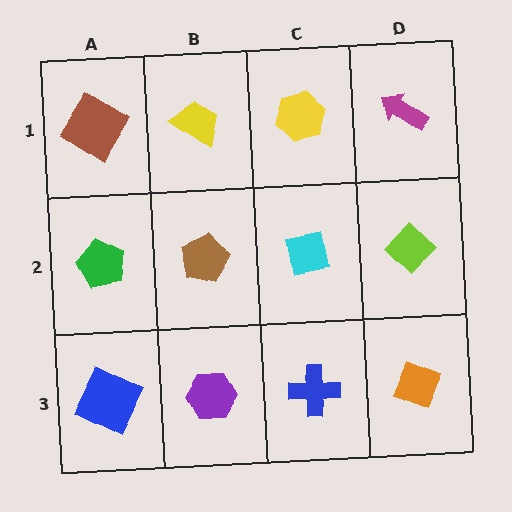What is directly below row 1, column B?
A brown pentagon.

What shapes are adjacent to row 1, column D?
A lime diamond (row 2, column D), a yellow hexagon (row 1, column C).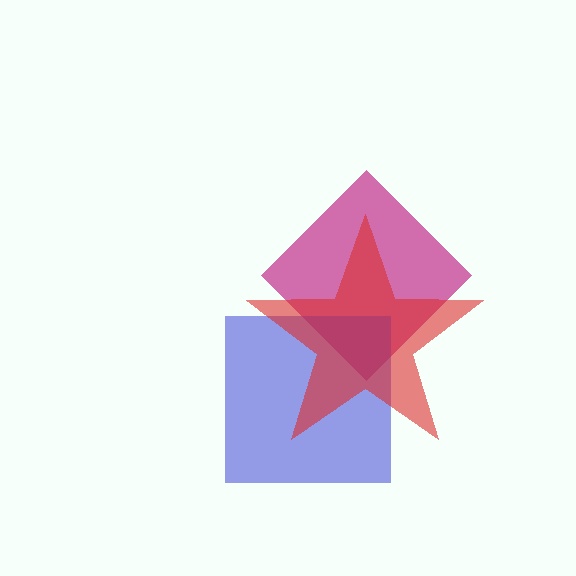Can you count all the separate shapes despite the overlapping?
Yes, there are 3 separate shapes.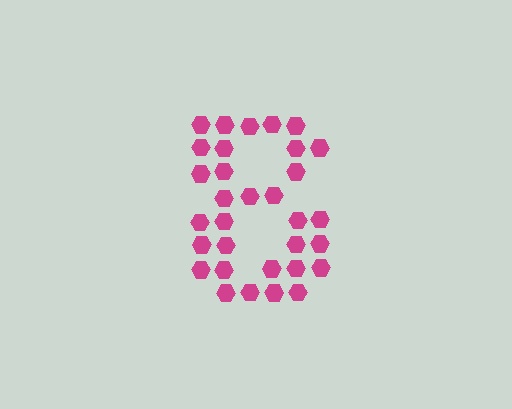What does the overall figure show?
The overall figure shows the digit 8.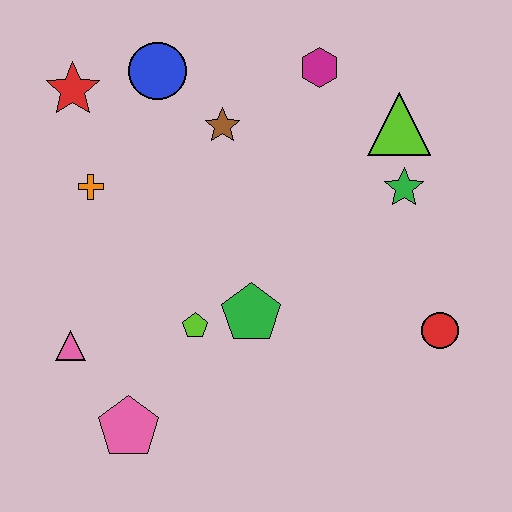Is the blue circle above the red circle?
Yes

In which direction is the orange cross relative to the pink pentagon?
The orange cross is above the pink pentagon.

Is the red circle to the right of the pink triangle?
Yes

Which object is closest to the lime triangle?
The green star is closest to the lime triangle.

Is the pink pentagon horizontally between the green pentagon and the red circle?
No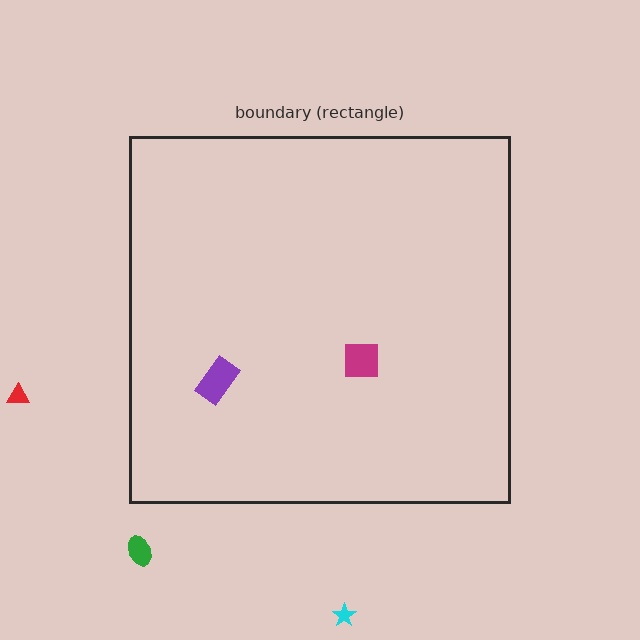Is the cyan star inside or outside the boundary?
Outside.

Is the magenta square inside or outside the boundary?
Inside.